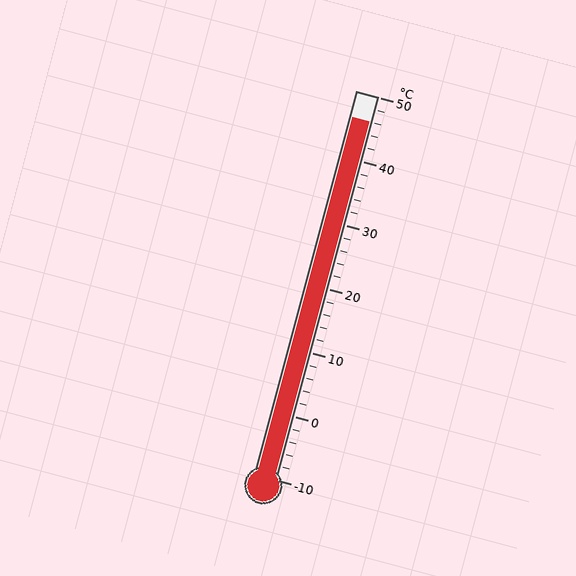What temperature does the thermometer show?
The thermometer shows approximately 46°C.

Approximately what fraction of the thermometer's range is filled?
The thermometer is filled to approximately 95% of its range.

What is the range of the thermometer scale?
The thermometer scale ranges from -10°C to 50°C.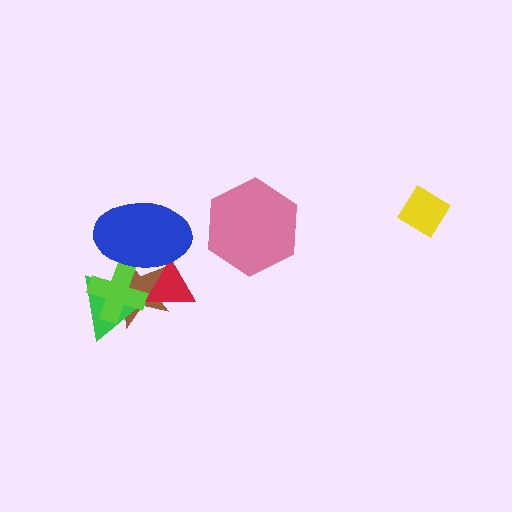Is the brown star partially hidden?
Yes, it is partially covered by another shape.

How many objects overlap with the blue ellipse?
4 objects overlap with the blue ellipse.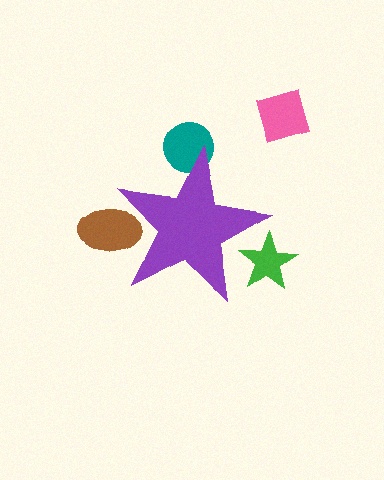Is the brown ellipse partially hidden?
Yes, the brown ellipse is partially hidden behind the purple star.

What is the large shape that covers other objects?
A purple star.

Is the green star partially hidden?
Yes, the green star is partially hidden behind the purple star.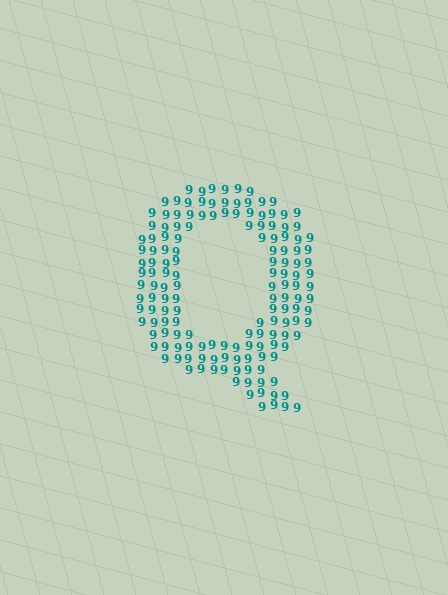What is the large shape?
The large shape is the letter Q.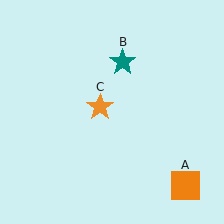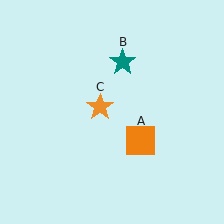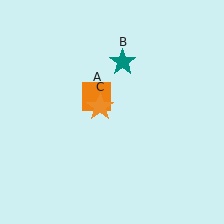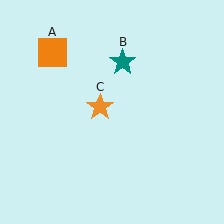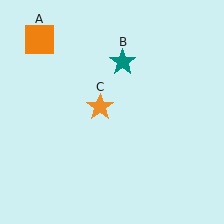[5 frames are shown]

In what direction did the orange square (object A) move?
The orange square (object A) moved up and to the left.